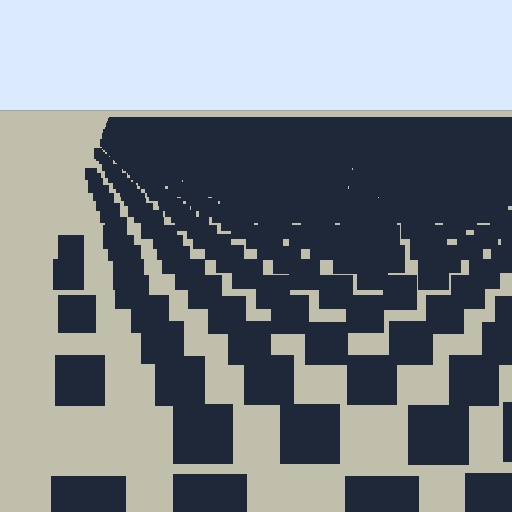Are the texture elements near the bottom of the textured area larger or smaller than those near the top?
Larger. Near the bottom, elements are closer to the viewer and appear at a bigger on-screen size.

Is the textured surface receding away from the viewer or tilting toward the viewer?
The surface is receding away from the viewer. Texture elements get smaller and denser toward the top.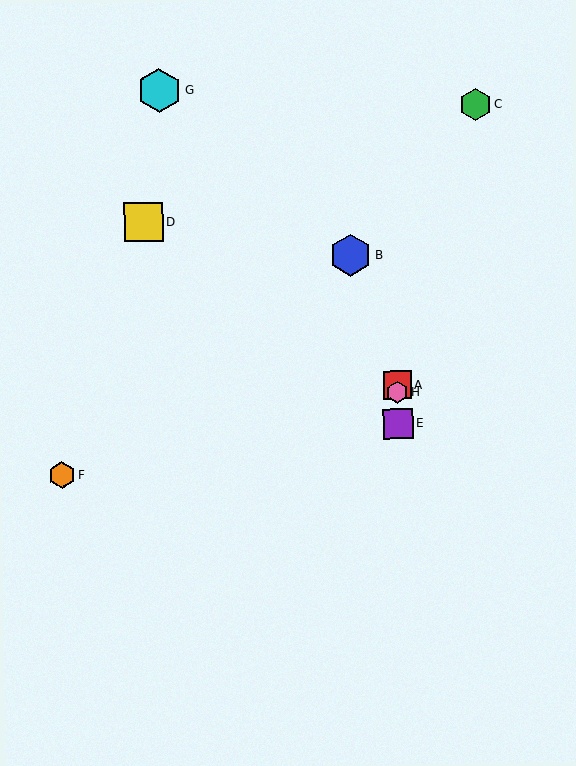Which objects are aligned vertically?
Objects A, E, H are aligned vertically.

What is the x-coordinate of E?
Object E is at x≈398.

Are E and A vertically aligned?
Yes, both are at x≈398.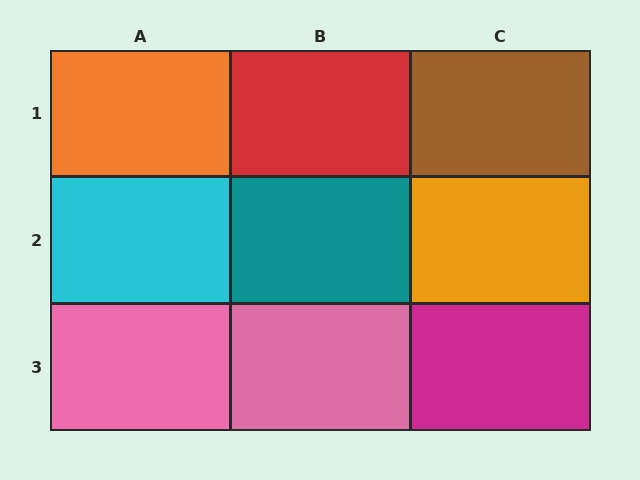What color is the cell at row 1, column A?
Orange.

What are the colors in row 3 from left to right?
Pink, pink, magenta.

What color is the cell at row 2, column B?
Teal.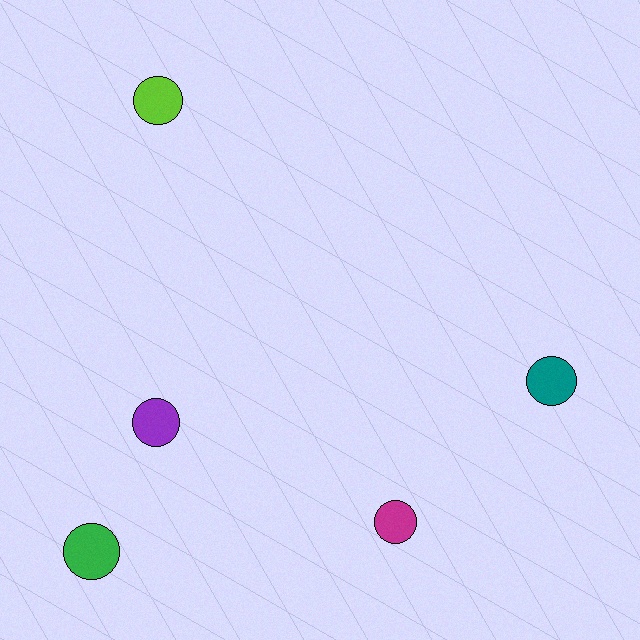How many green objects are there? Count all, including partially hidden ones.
There is 1 green object.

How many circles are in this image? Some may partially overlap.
There are 5 circles.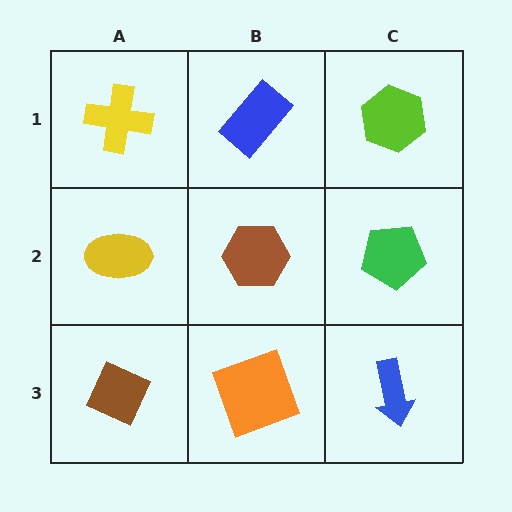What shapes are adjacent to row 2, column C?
A lime hexagon (row 1, column C), a blue arrow (row 3, column C), a brown hexagon (row 2, column B).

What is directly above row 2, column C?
A lime hexagon.